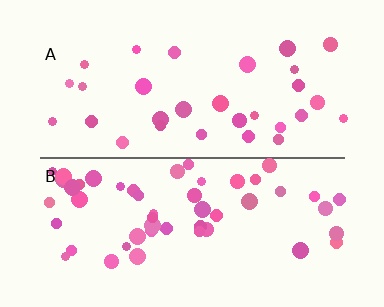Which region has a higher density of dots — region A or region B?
B (the bottom).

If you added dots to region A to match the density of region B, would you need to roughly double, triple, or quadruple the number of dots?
Approximately double.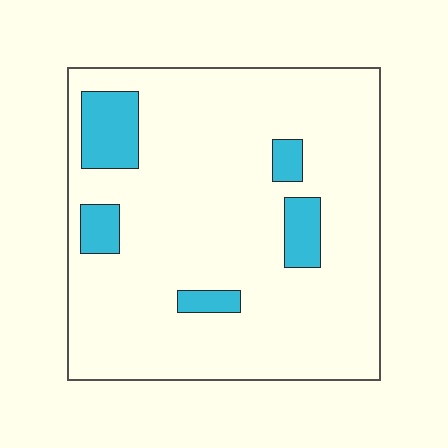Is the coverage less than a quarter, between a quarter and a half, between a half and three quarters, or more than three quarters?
Less than a quarter.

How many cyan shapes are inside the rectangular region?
5.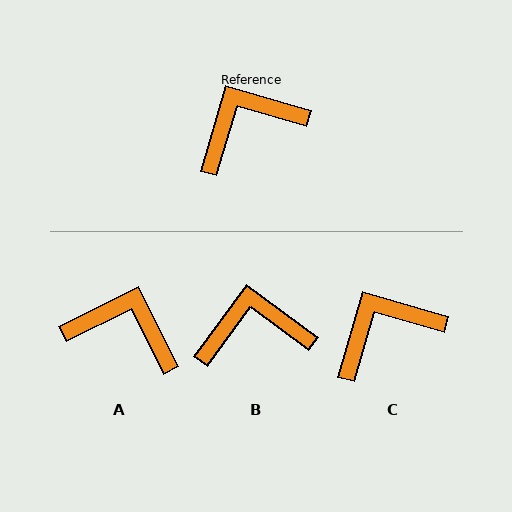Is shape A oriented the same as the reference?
No, it is off by about 47 degrees.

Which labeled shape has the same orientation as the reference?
C.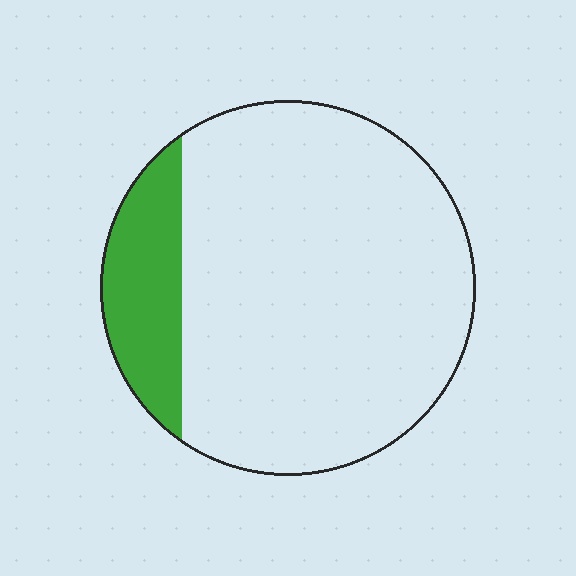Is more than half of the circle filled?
No.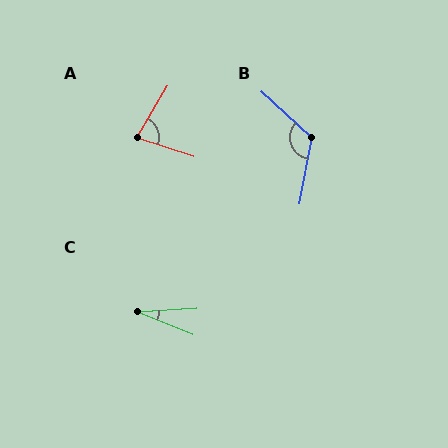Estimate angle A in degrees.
Approximately 77 degrees.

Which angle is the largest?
B, at approximately 123 degrees.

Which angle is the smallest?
C, at approximately 25 degrees.